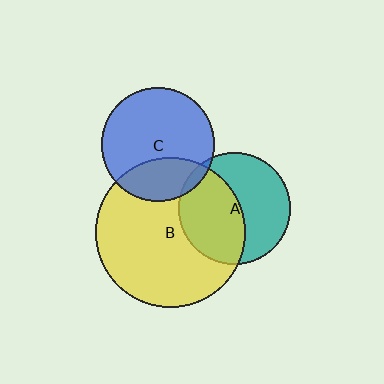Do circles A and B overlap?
Yes.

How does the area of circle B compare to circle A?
Approximately 1.8 times.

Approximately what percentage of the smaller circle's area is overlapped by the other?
Approximately 50%.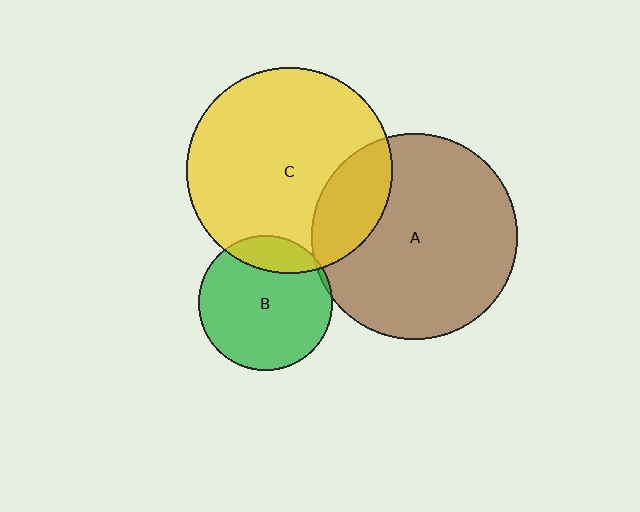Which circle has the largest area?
Circle C (yellow).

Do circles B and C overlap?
Yes.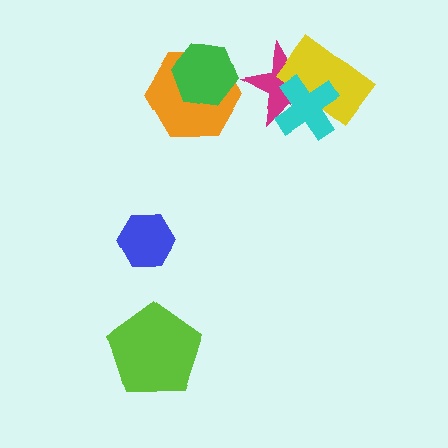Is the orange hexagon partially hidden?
Yes, it is partially covered by another shape.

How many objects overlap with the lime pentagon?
0 objects overlap with the lime pentagon.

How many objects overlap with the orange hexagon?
1 object overlaps with the orange hexagon.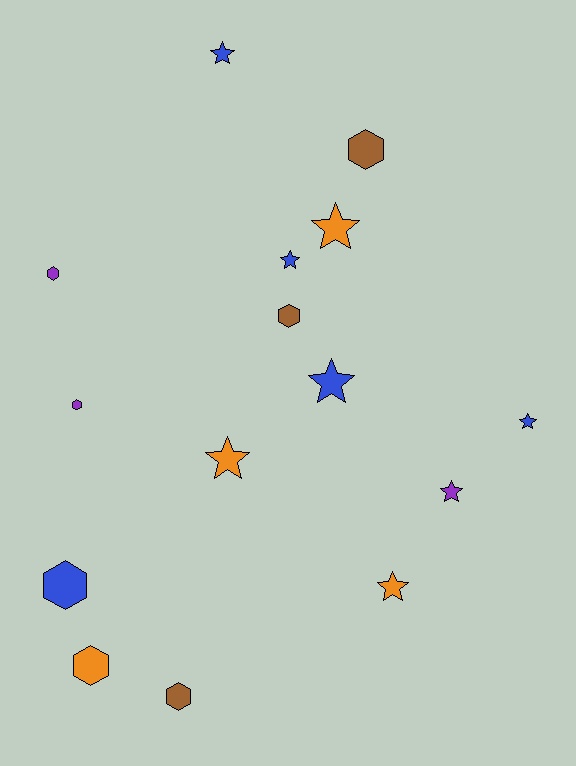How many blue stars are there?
There are 4 blue stars.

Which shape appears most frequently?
Star, with 8 objects.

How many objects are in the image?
There are 15 objects.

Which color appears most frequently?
Blue, with 5 objects.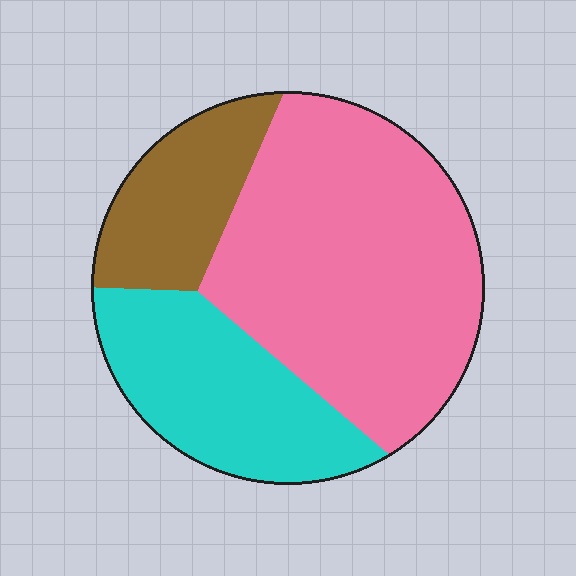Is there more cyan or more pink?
Pink.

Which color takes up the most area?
Pink, at roughly 55%.